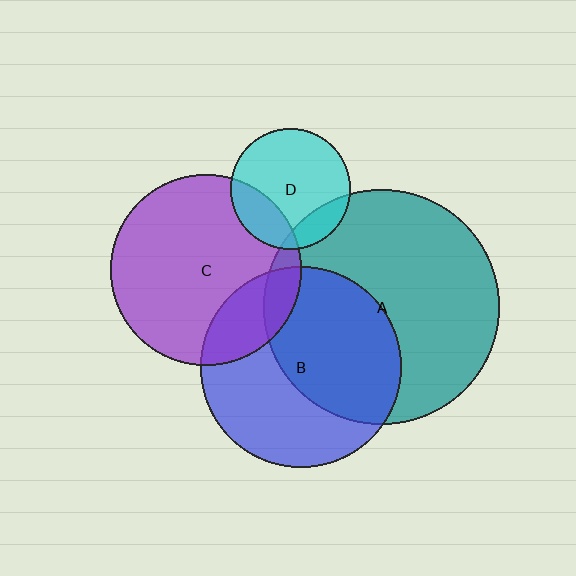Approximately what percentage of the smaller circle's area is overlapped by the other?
Approximately 50%.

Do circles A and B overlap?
Yes.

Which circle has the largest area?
Circle A (teal).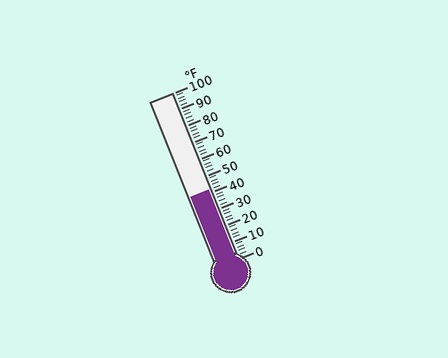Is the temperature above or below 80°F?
The temperature is below 80°F.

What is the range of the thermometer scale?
The thermometer scale ranges from 0°F to 100°F.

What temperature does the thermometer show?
The thermometer shows approximately 42°F.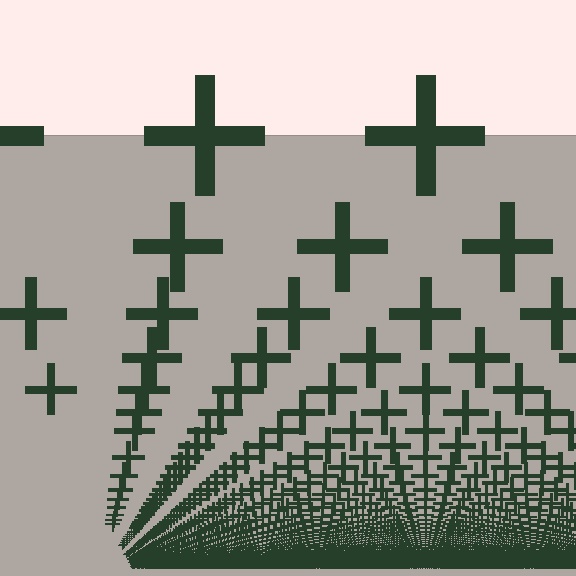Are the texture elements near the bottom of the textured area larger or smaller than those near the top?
Smaller. The gradient is inverted — elements near the bottom are smaller and denser.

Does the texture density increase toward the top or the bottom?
Density increases toward the bottom.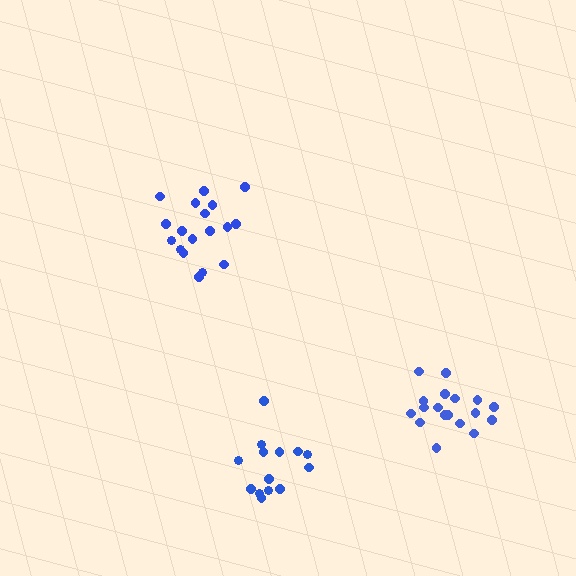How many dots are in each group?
Group 1: 18 dots, Group 2: 14 dots, Group 3: 18 dots (50 total).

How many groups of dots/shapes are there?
There are 3 groups.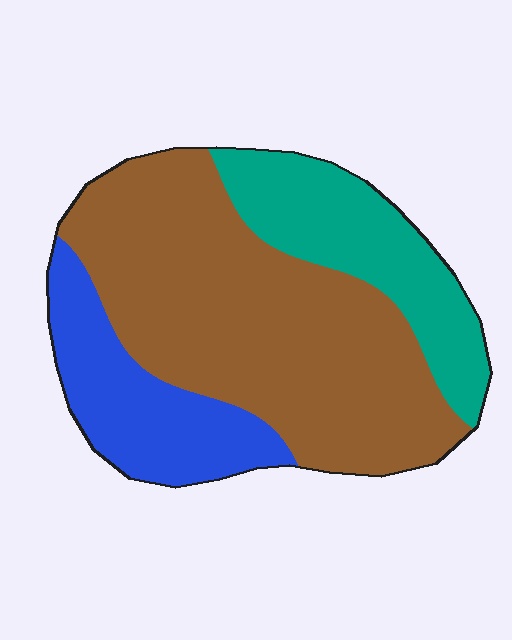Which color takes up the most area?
Brown, at roughly 55%.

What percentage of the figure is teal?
Teal covers 23% of the figure.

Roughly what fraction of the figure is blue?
Blue takes up about one fifth (1/5) of the figure.